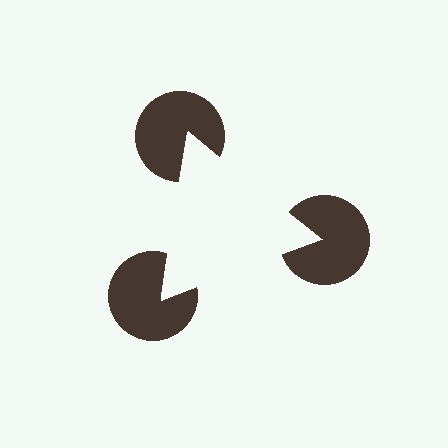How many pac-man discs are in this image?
There are 3 — one at each vertex of the illusory triangle.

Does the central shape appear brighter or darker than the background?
It typically appears slightly brighter than the background, even though no actual brightness change is drawn.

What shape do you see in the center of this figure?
An illusory triangle — its edges are inferred from the aligned wedge cuts in the pac-man discs, not physically drawn.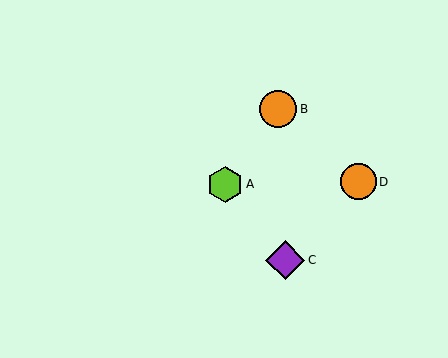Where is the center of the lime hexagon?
The center of the lime hexagon is at (225, 184).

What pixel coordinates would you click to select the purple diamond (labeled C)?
Click at (285, 260) to select the purple diamond C.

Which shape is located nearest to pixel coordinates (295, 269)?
The purple diamond (labeled C) at (285, 260) is nearest to that location.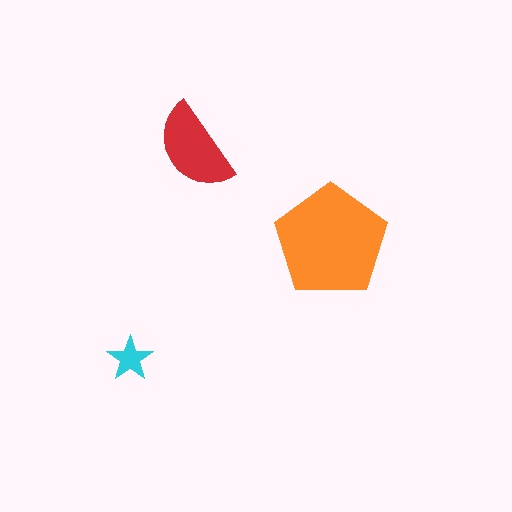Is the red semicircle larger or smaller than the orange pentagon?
Smaller.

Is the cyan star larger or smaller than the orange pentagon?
Smaller.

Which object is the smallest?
The cyan star.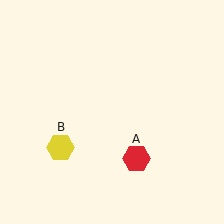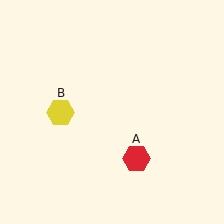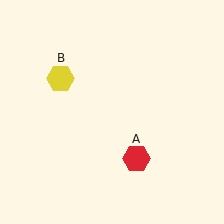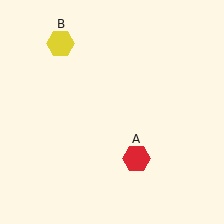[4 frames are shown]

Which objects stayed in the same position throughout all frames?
Red hexagon (object A) remained stationary.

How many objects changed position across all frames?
1 object changed position: yellow hexagon (object B).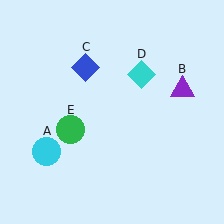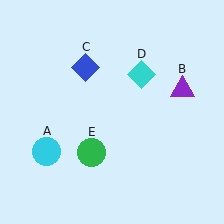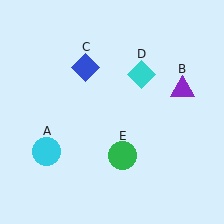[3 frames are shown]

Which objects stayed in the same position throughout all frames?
Cyan circle (object A) and purple triangle (object B) and blue diamond (object C) and cyan diamond (object D) remained stationary.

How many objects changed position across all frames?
1 object changed position: green circle (object E).